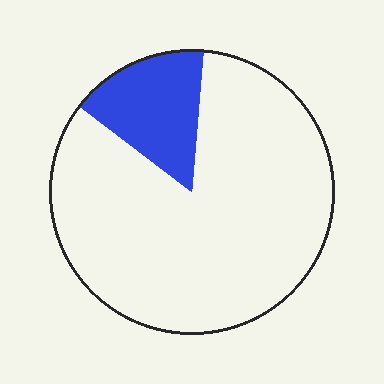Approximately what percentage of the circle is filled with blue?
Approximately 15%.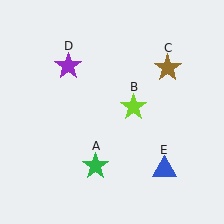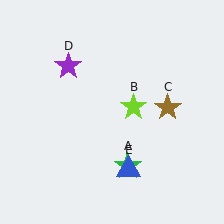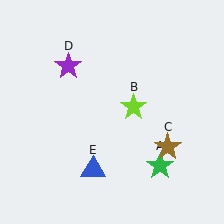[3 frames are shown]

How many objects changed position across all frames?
3 objects changed position: green star (object A), brown star (object C), blue triangle (object E).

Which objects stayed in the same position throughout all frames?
Lime star (object B) and purple star (object D) remained stationary.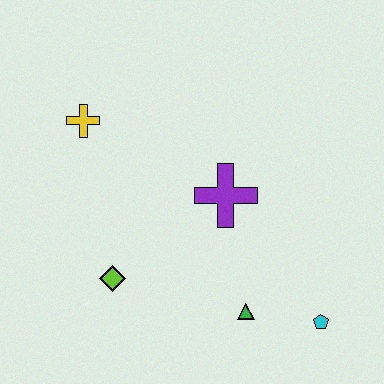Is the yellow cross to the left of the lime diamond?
Yes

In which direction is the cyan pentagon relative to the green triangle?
The cyan pentagon is to the right of the green triangle.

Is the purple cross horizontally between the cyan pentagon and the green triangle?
No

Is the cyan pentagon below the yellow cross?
Yes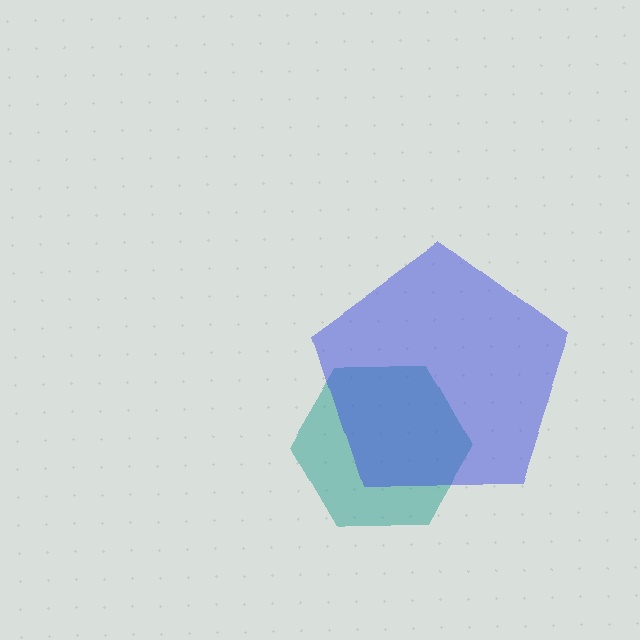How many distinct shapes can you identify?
There are 2 distinct shapes: a teal hexagon, a blue pentagon.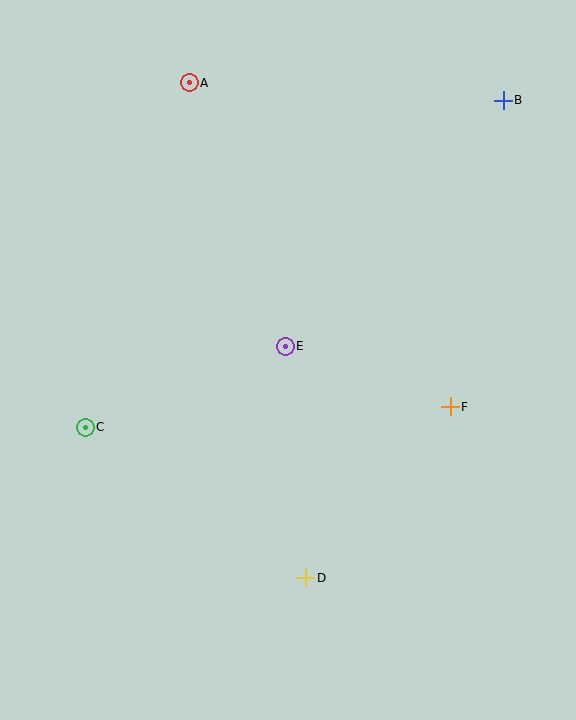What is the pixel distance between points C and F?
The distance between C and F is 366 pixels.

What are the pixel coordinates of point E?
Point E is at (285, 346).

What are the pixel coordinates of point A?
Point A is at (189, 83).